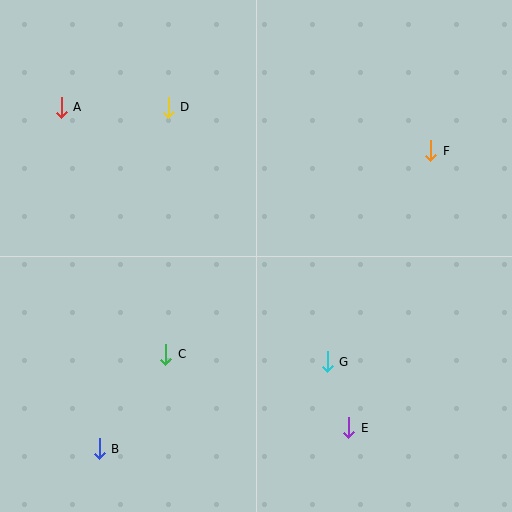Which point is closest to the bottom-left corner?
Point B is closest to the bottom-left corner.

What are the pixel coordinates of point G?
Point G is at (327, 362).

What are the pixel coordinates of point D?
Point D is at (168, 107).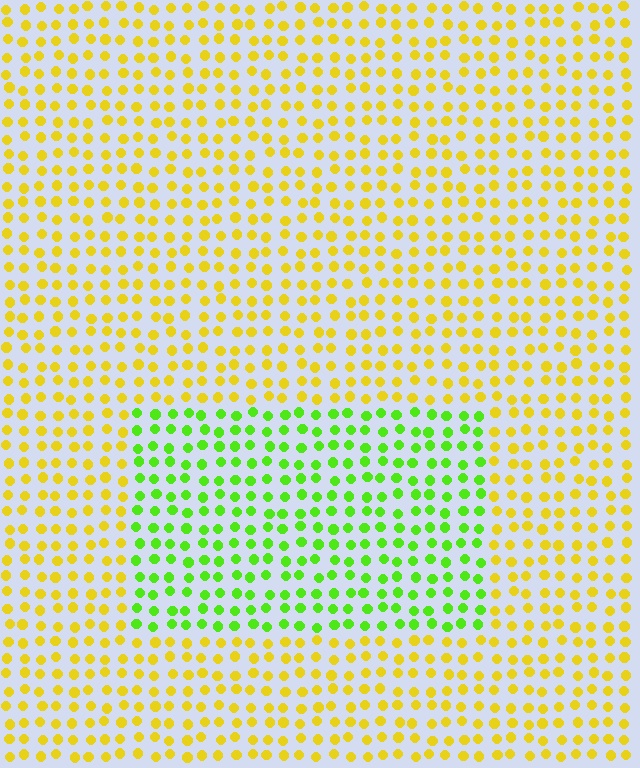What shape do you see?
I see a rectangle.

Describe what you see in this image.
The image is filled with small yellow elements in a uniform arrangement. A rectangle-shaped region is visible where the elements are tinted to a slightly different hue, forming a subtle color boundary.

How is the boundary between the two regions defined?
The boundary is defined purely by a slight shift in hue (about 51 degrees). Spacing, size, and orientation are identical on both sides.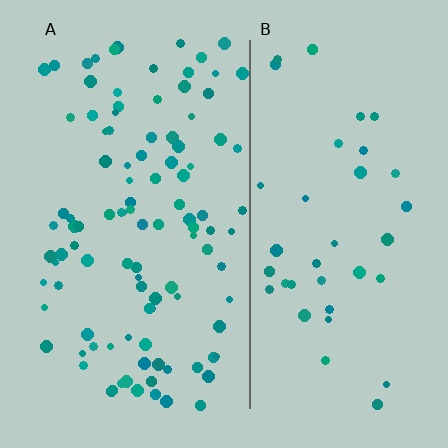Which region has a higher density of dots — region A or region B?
A (the left).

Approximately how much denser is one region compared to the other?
Approximately 2.7× — region A over region B.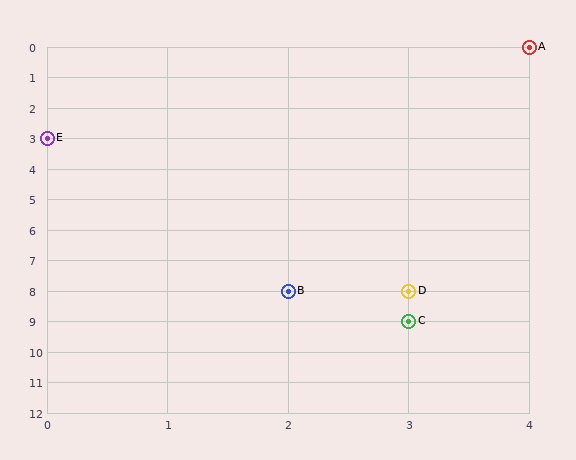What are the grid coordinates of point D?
Point D is at grid coordinates (3, 8).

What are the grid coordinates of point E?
Point E is at grid coordinates (0, 3).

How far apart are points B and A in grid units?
Points B and A are 2 columns and 8 rows apart (about 8.2 grid units diagonally).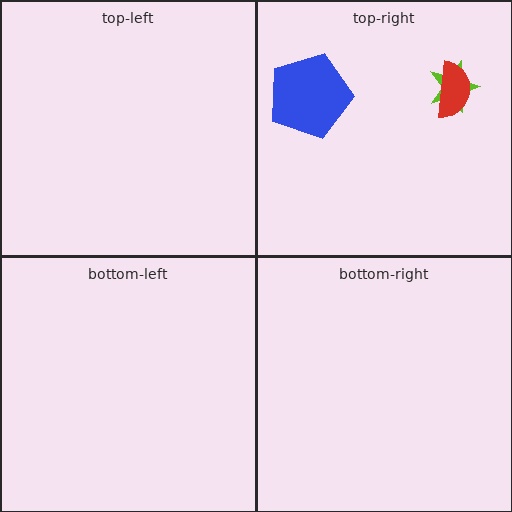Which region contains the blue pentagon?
The top-right region.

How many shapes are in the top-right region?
3.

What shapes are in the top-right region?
The lime star, the blue pentagon, the red semicircle.